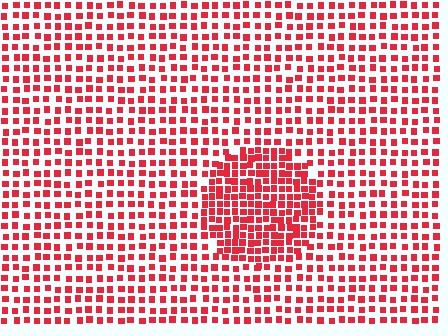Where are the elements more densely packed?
The elements are more densely packed inside the circle boundary.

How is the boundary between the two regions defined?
The boundary is defined by a change in element density (approximately 1.9x ratio). All elements are the same color, size, and shape.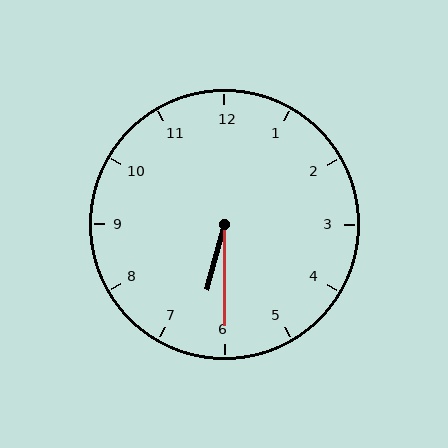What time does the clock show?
6:30.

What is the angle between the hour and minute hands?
Approximately 15 degrees.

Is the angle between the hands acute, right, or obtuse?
It is acute.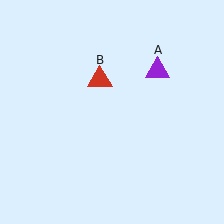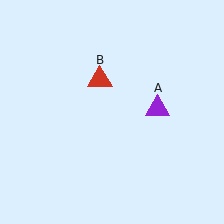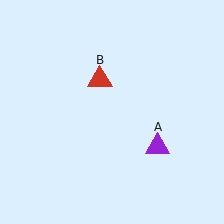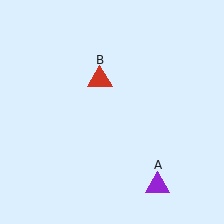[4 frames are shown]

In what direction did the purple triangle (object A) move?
The purple triangle (object A) moved down.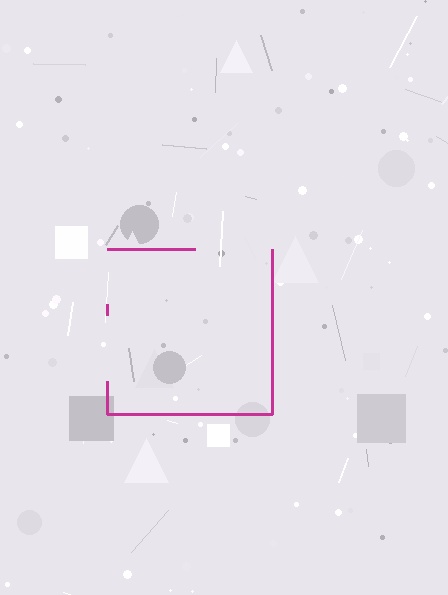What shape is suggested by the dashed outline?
The dashed outline suggests a square.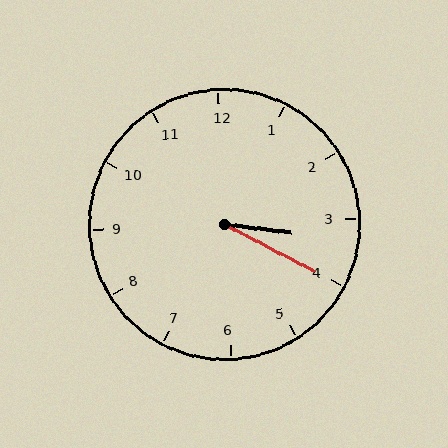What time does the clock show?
3:20.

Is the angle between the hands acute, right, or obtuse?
It is acute.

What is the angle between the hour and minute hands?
Approximately 20 degrees.